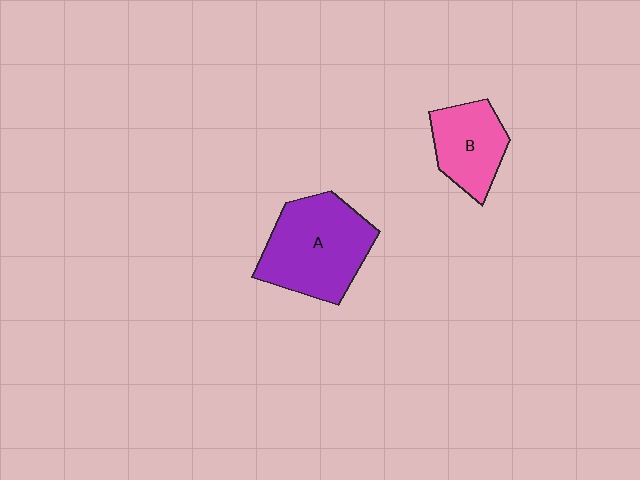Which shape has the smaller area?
Shape B (pink).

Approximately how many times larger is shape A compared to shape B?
Approximately 1.6 times.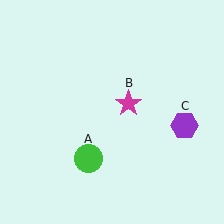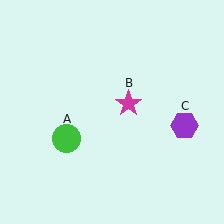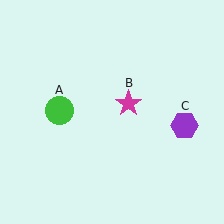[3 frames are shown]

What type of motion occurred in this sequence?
The green circle (object A) rotated clockwise around the center of the scene.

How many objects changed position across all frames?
1 object changed position: green circle (object A).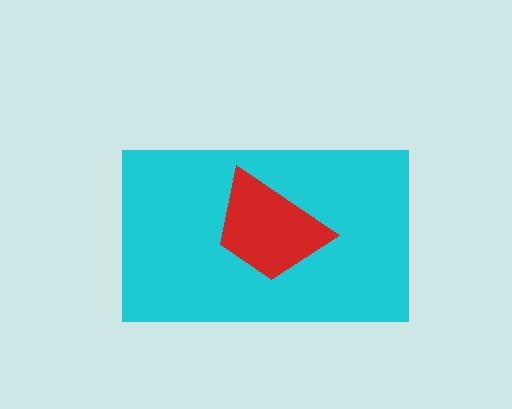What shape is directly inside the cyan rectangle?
The red trapezoid.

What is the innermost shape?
The red trapezoid.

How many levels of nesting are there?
2.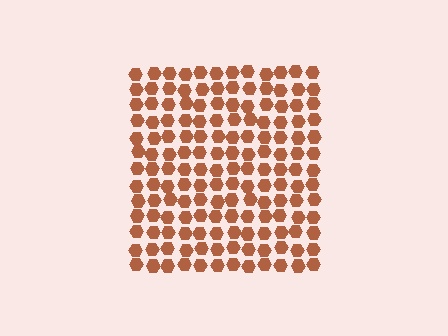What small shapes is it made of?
It is made of small hexagons.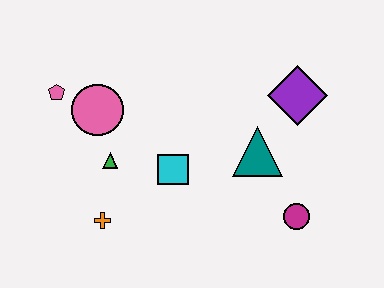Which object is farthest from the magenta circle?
The pink pentagon is farthest from the magenta circle.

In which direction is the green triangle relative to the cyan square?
The green triangle is to the left of the cyan square.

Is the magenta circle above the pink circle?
No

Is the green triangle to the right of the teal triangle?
No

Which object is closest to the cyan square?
The green triangle is closest to the cyan square.